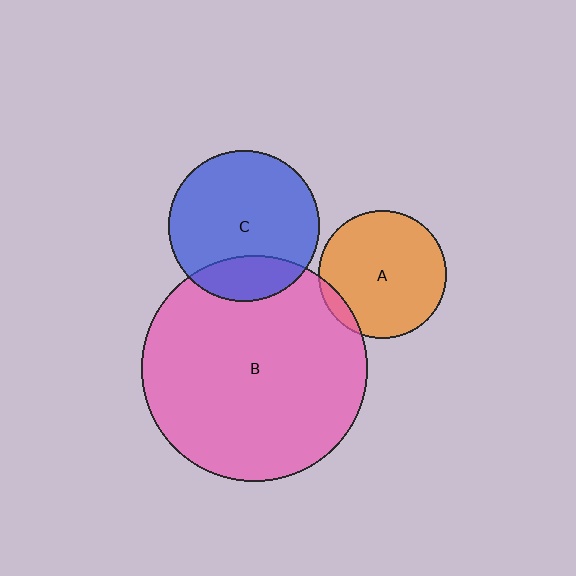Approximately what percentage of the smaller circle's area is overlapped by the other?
Approximately 20%.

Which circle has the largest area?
Circle B (pink).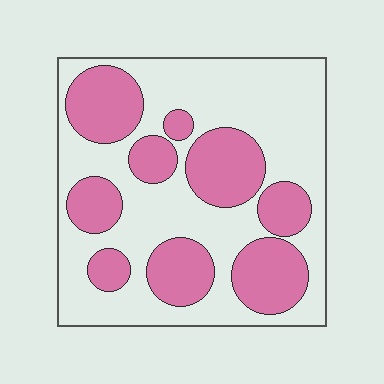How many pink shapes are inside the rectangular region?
9.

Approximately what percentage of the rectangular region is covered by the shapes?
Approximately 40%.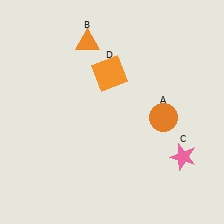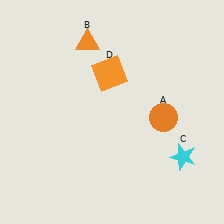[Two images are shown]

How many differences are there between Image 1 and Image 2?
There is 1 difference between the two images.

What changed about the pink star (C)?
In Image 1, C is pink. In Image 2, it changed to cyan.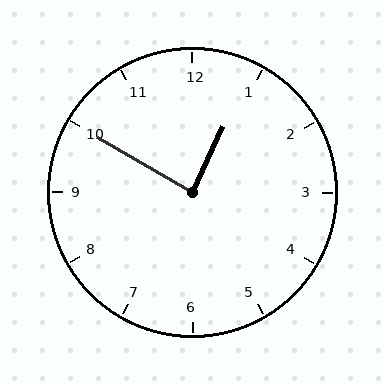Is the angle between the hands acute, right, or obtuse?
It is right.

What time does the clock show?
12:50.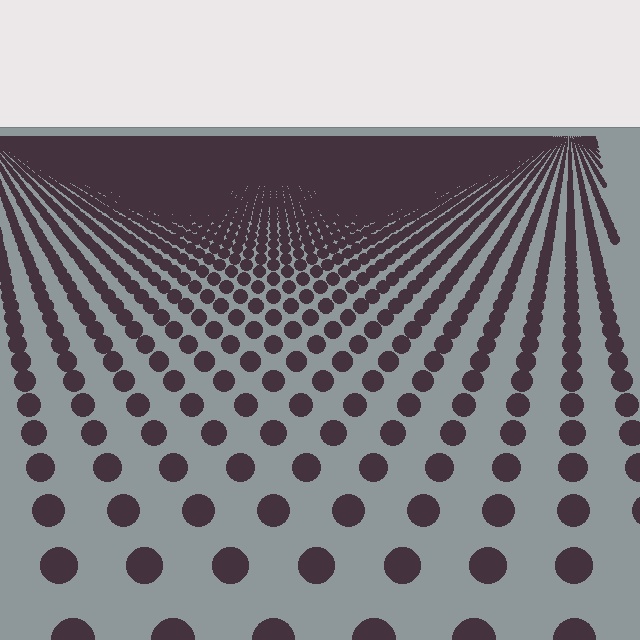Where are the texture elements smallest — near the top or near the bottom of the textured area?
Near the top.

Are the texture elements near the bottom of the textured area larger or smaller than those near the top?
Larger. Near the bottom, elements are closer to the viewer and appear at a bigger on-screen size.